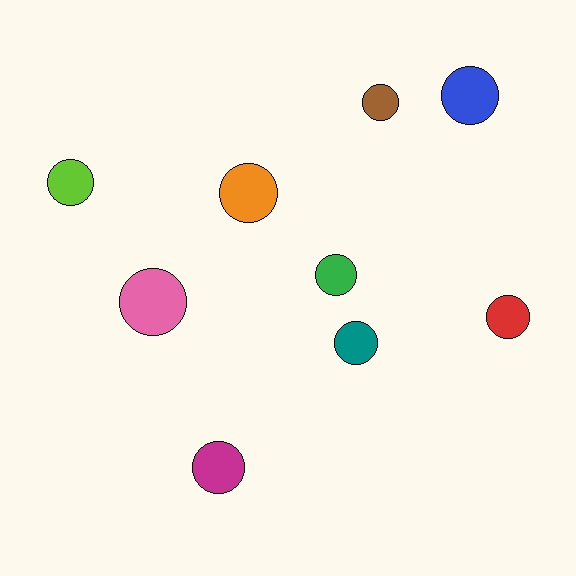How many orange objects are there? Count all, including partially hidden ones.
There is 1 orange object.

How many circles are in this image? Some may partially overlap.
There are 9 circles.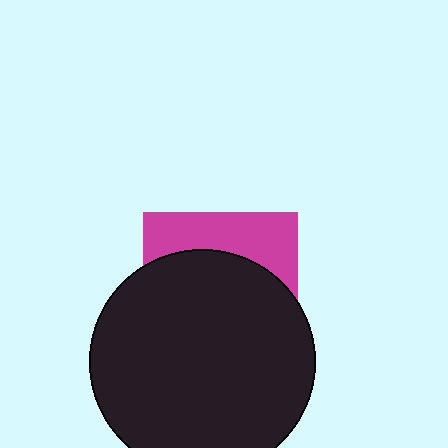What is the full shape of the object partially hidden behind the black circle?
The partially hidden object is a magenta square.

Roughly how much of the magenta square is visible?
A small part of it is visible (roughly 31%).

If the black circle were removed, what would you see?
You would see the complete magenta square.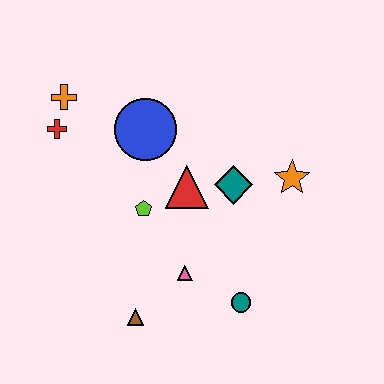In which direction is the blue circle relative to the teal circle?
The blue circle is above the teal circle.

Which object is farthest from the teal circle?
The orange cross is farthest from the teal circle.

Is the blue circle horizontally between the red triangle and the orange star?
No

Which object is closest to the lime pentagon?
The red triangle is closest to the lime pentagon.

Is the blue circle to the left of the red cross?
No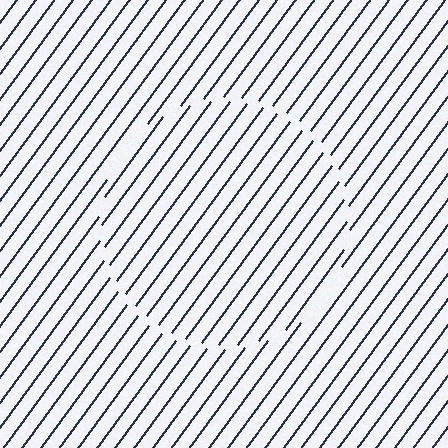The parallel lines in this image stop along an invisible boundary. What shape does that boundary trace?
An illusory circle. The interior of the shape contains the same grating, shifted by half a period — the contour is defined by the phase discontinuity where line-ends from the inner and outer gratings abut.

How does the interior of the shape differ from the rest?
The interior of the shape contains the same grating, shifted by half a period — the contour is defined by the phase discontinuity where line-ends from the inner and outer gratings abut.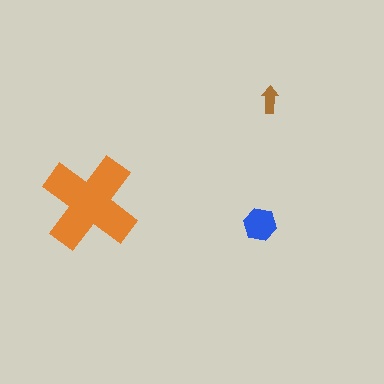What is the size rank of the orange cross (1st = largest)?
1st.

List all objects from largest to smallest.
The orange cross, the blue hexagon, the brown arrow.